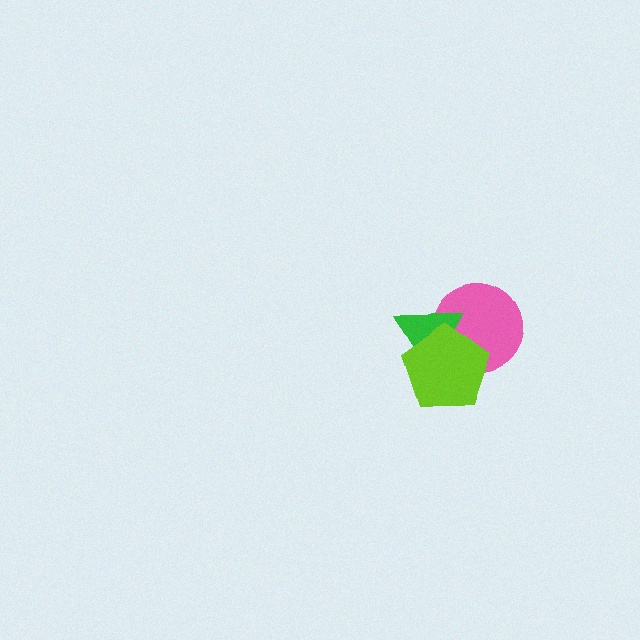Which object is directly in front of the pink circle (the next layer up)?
The green triangle is directly in front of the pink circle.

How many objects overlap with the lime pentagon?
2 objects overlap with the lime pentagon.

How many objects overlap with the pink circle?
2 objects overlap with the pink circle.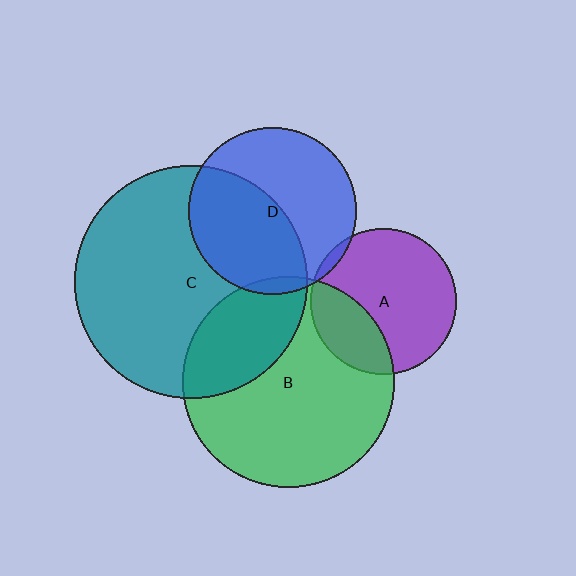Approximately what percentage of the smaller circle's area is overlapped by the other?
Approximately 5%.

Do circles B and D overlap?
Yes.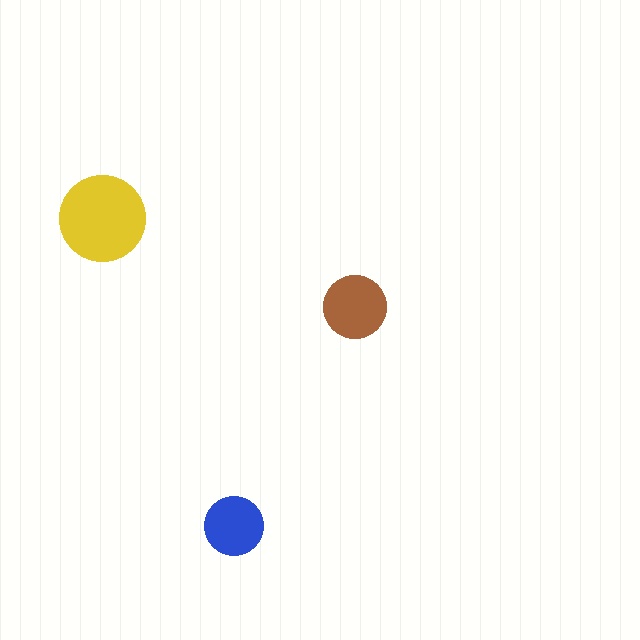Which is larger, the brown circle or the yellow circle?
The yellow one.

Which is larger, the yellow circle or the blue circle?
The yellow one.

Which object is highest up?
The yellow circle is topmost.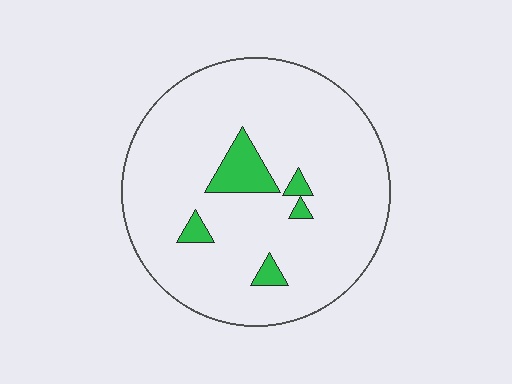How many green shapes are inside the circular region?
5.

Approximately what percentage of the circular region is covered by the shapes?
Approximately 10%.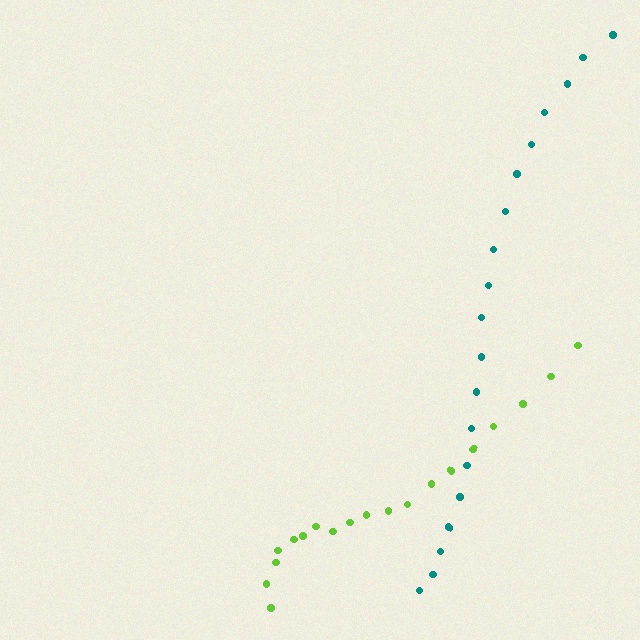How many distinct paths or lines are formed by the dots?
There are 2 distinct paths.